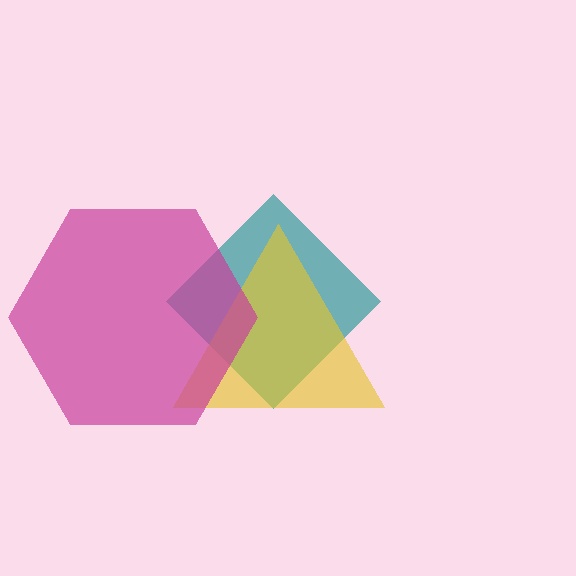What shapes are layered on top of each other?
The layered shapes are: a teal diamond, a yellow triangle, a magenta hexagon.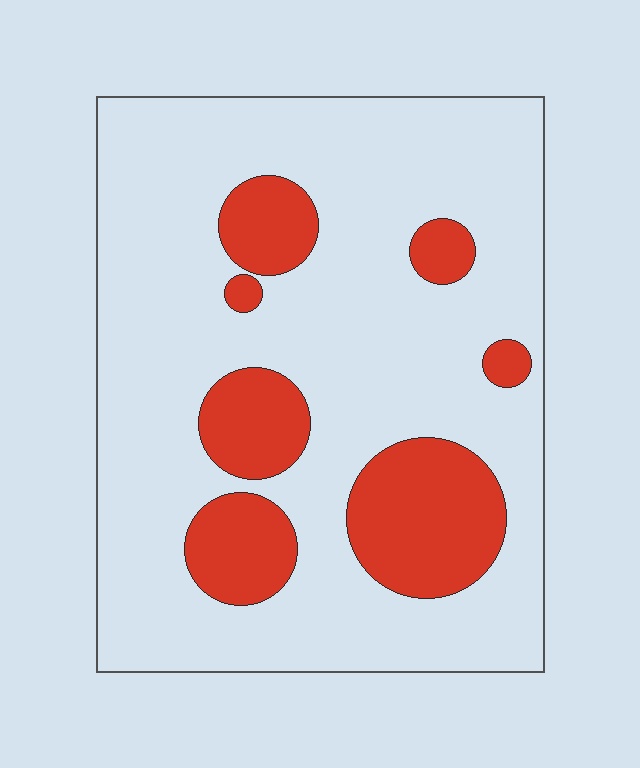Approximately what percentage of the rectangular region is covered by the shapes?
Approximately 20%.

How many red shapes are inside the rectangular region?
7.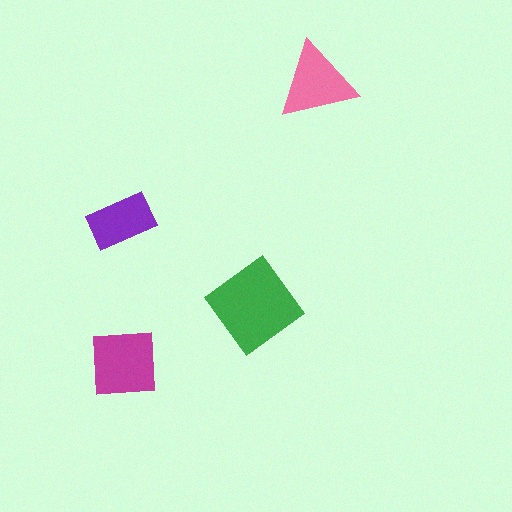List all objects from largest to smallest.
The green diamond, the magenta square, the pink triangle, the purple rectangle.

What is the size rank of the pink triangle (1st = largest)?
3rd.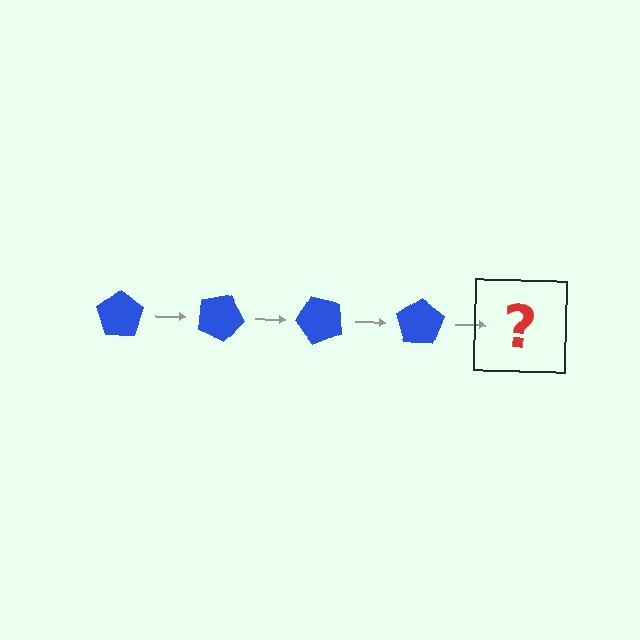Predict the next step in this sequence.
The next step is a blue pentagon rotated 100 degrees.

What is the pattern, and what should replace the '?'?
The pattern is that the pentagon rotates 25 degrees each step. The '?' should be a blue pentagon rotated 100 degrees.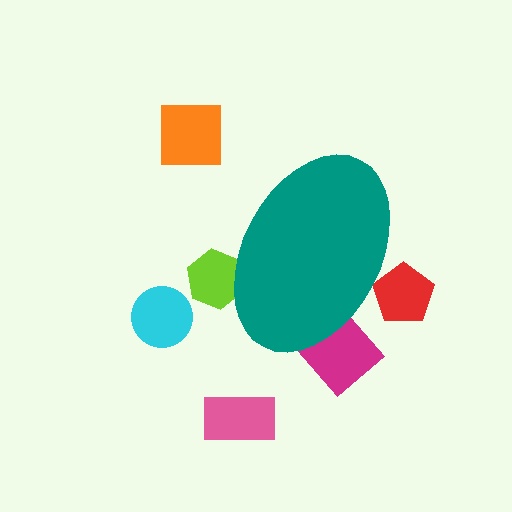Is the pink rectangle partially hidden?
No, the pink rectangle is fully visible.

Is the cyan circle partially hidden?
No, the cyan circle is fully visible.